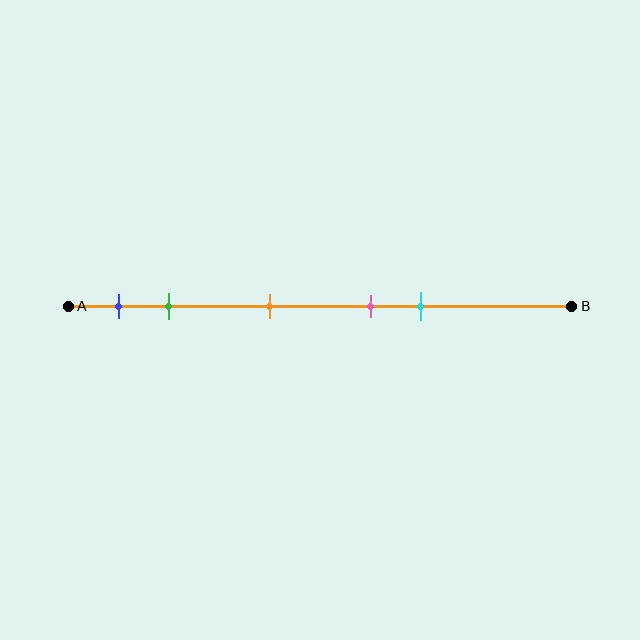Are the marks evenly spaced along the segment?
No, the marks are not evenly spaced.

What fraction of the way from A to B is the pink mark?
The pink mark is approximately 60% (0.6) of the way from A to B.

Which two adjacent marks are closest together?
The pink and cyan marks are the closest adjacent pair.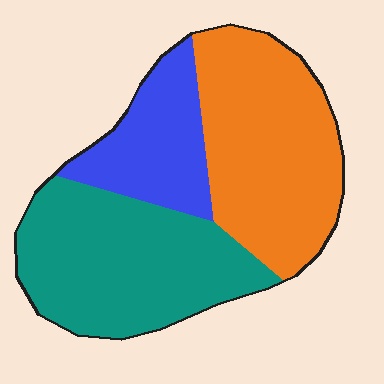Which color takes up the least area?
Blue, at roughly 20%.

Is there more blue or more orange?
Orange.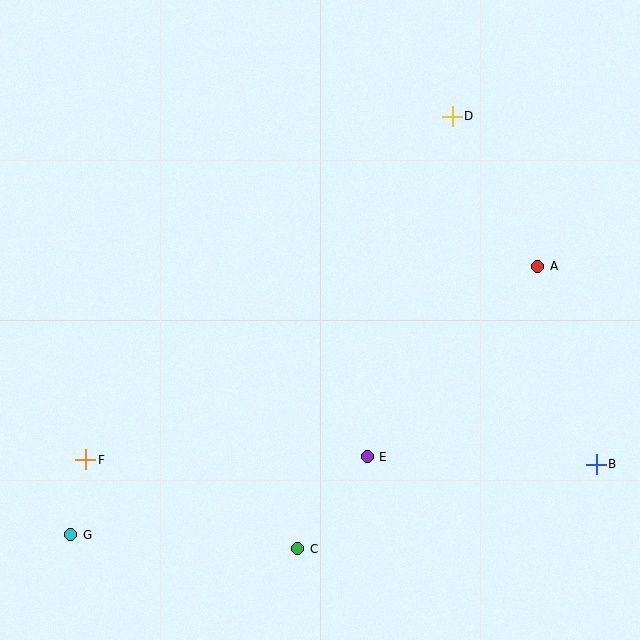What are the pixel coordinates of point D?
Point D is at (452, 116).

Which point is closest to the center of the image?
Point E at (367, 457) is closest to the center.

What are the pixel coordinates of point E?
Point E is at (367, 457).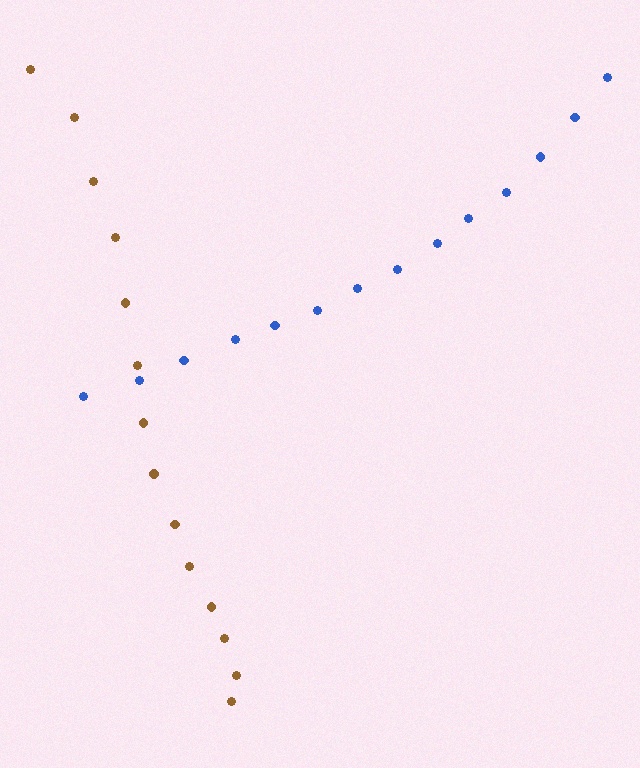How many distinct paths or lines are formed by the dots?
There are 2 distinct paths.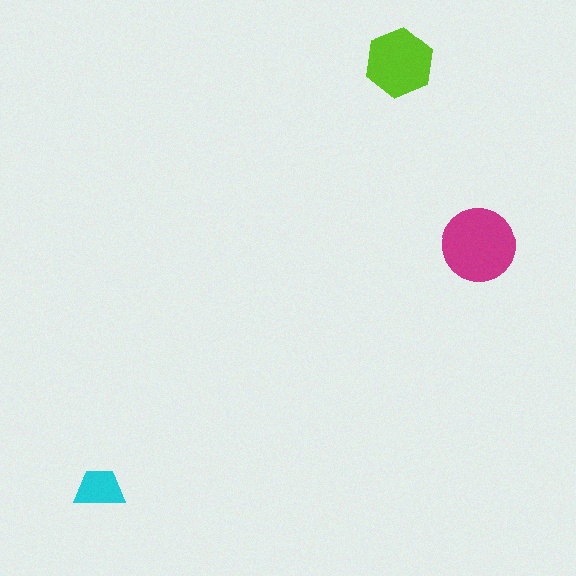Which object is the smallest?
The cyan trapezoid.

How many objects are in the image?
There are 3 objects in the image.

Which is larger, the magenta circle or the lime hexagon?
The magenta circle.